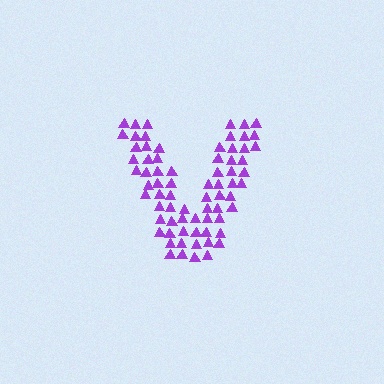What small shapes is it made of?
It is made of small triangles.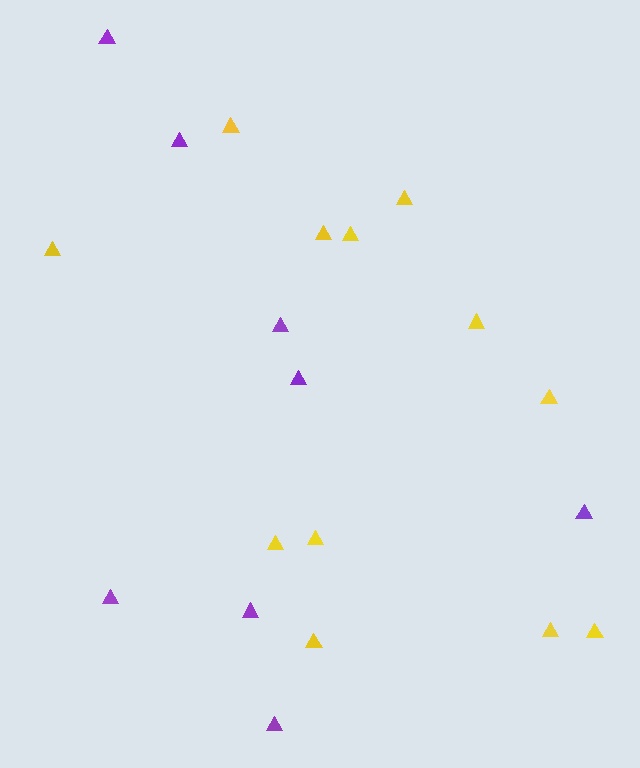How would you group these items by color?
There are 2 groups: one group of yellow triangles (12) and one group of purple triangles (8).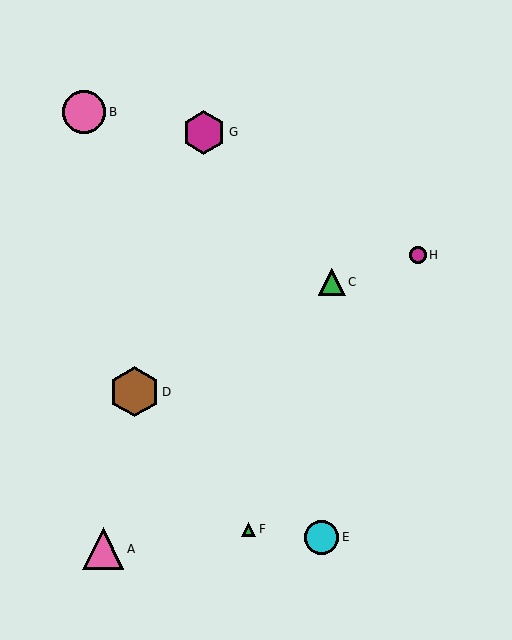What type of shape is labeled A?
Shape A is a pink triangle.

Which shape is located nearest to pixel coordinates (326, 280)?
The green triangle (labeled C) at (332, 282) is nearest to that location.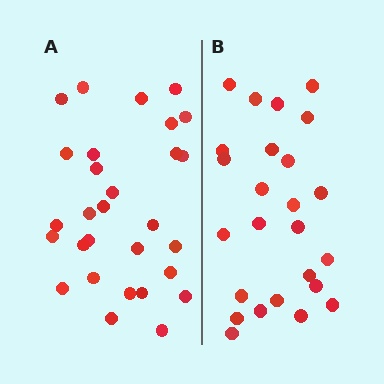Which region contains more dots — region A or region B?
Region A (the left region) has more dots.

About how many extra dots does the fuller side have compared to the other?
Region A has about 4 more dots than region B.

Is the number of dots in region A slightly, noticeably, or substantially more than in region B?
Region A has only slightly more — the two regions are fairly close. The ratio is roughly 1.2 to 1.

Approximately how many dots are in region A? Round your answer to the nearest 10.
About 30 dots. (The exact count is 29, which rounds to 30.)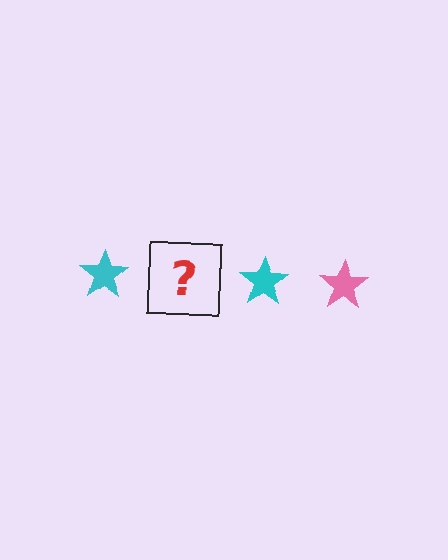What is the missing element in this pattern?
The missing element is a pink star.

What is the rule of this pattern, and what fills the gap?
The rule is that the pattern cycles through cyan, pink stars. The gap should be filled with a pink star.